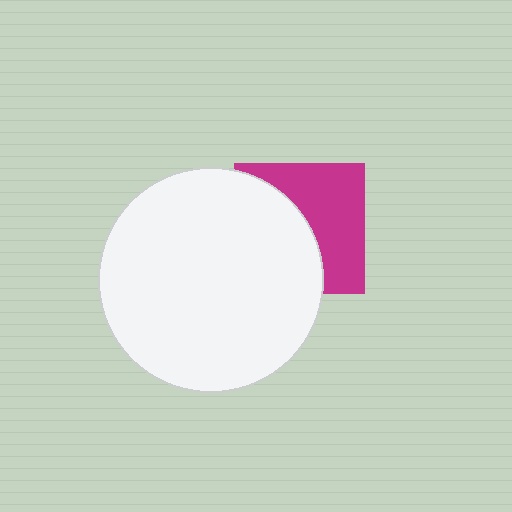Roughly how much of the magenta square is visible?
About half of it is visible (roughly 49%).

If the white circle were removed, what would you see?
You would see the complete magenta square.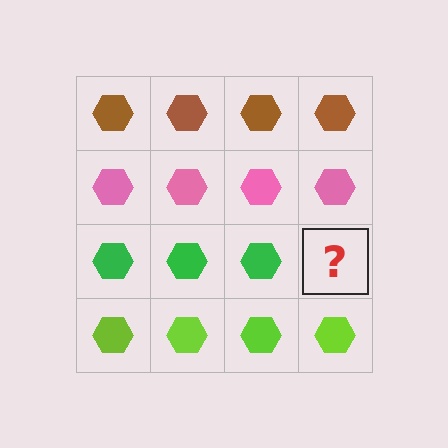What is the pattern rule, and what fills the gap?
The rule is that each row has a consistent color. The gap should be filled with a green hexagon.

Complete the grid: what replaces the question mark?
The question mark should be replaced with a green hexagon.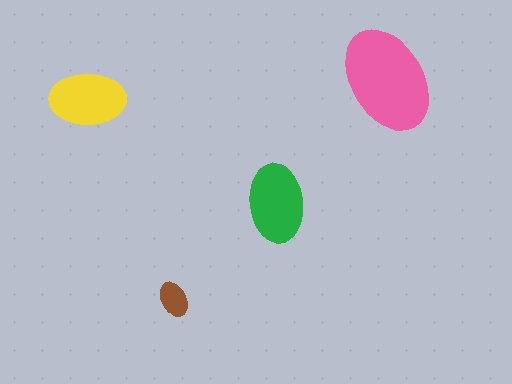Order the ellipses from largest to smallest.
the pink one, the green one, the yellow one, the brown one.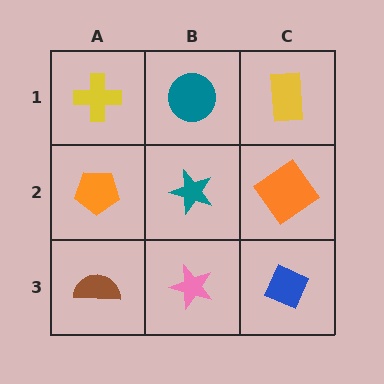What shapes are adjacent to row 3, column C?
An orange diamond (row 2, column C), a pink star (row 3, column B).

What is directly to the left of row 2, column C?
A teal star.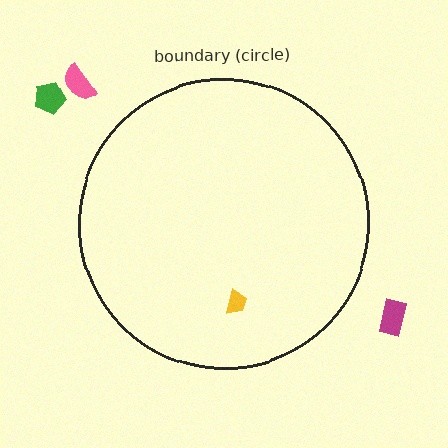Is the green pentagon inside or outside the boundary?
Outside.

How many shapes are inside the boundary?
1 inside, 3 outside.